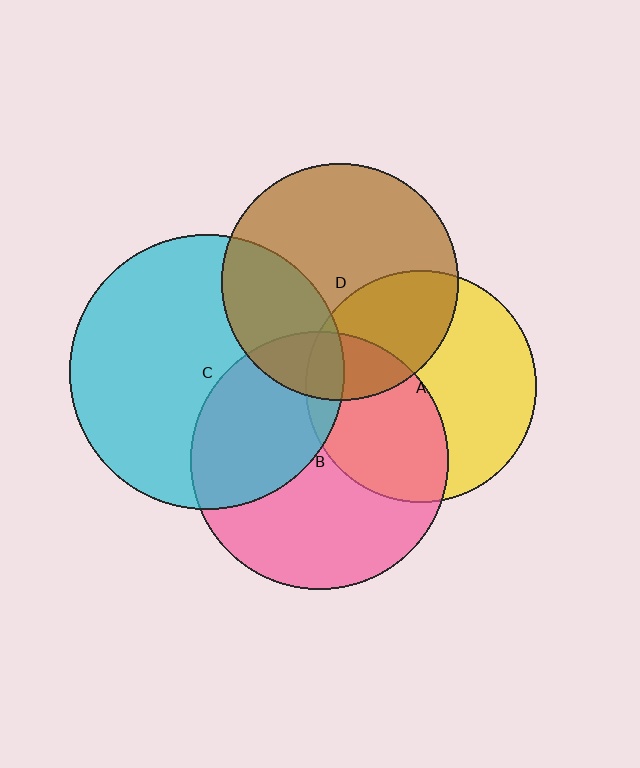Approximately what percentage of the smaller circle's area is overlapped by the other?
Approximately 20%.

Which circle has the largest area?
Circle C (cyan).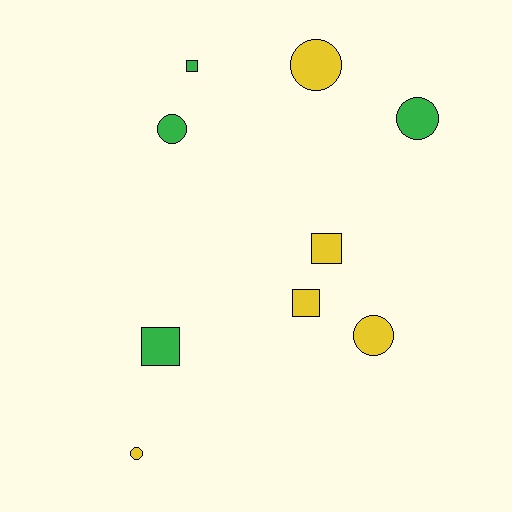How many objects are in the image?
There are 9 objects.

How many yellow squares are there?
There are 2 yellow squares.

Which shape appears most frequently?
Circle, with 5 objects.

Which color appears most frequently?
Yellow, with 5 objects.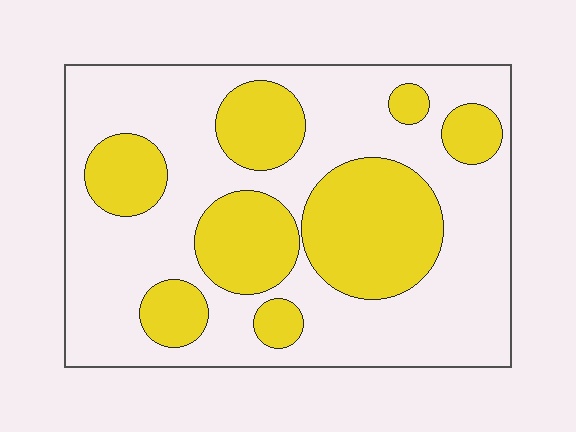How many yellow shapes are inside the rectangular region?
8.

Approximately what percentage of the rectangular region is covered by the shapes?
Approximately 35%.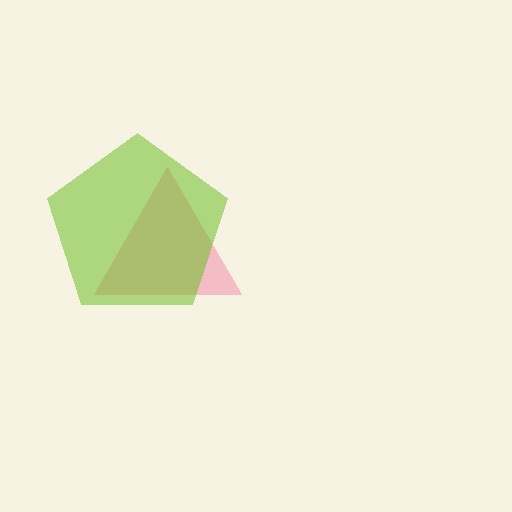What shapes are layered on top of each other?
The layered shapes are: a pink triangle, a lime pentagon.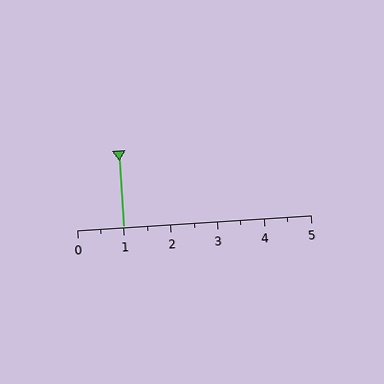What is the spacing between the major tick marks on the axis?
The major ticks are spaced 1 apart.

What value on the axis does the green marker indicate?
The marker indicates approximately 1.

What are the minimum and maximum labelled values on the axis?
The axis runs from 0 to 5.